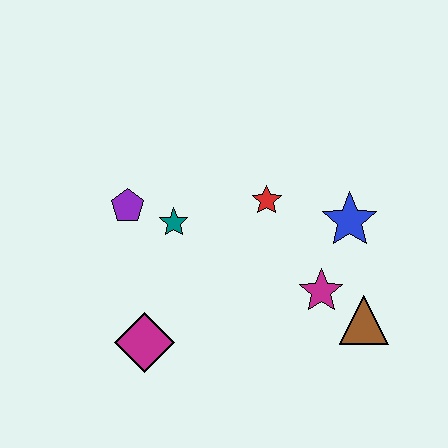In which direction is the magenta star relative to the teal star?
The magenta star is to the right of the teal star.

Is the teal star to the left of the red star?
Yes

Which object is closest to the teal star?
The purple pentagon is closest to the teal star.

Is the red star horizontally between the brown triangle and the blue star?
No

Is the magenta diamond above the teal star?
No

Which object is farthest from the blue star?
The magenta diamond is farthest from the blue star.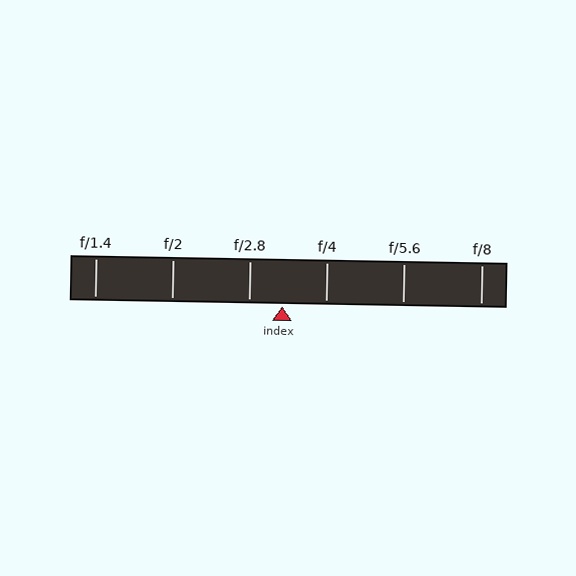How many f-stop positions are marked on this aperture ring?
There are 6 f-stop positions marked.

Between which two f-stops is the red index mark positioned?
The index mark is between f/2.8 and f/4.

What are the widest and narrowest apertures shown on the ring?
The widest aperture shown is f/1.4 and the narrowest is f/8.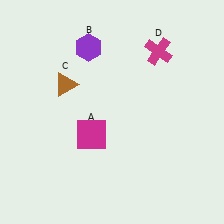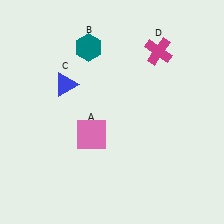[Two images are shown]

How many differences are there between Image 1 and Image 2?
There are 3 differences between the two images.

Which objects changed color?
A changed from magenta to pink. B changed from purple to teal. C changed from brown to blue.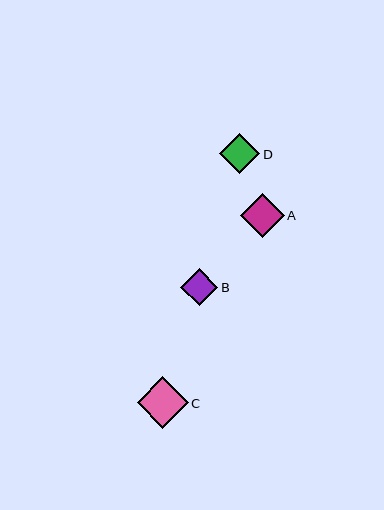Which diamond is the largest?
Diamond C is the largest with a size of approximately 51 pixels.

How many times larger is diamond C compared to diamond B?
Diamond C is approximately 1.4 times the size of diamond B.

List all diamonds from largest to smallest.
From largest to smallest: C, A, D, B.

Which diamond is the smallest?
Diamond B is the smallest with a size of approximately 37 pixels.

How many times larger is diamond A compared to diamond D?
Diamond A is approximately 1.1 times the size of diamond D.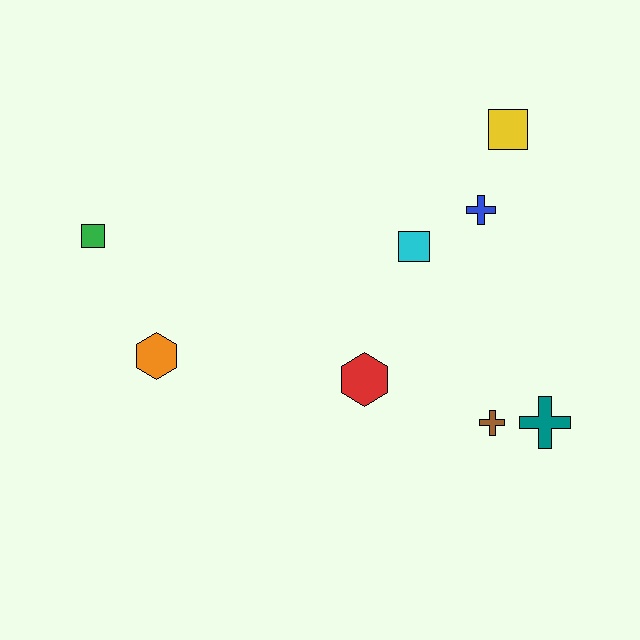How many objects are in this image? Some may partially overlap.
There are 8 objects.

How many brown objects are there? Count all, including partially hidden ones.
There is 1 brown object.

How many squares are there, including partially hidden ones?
There are 3 squares.